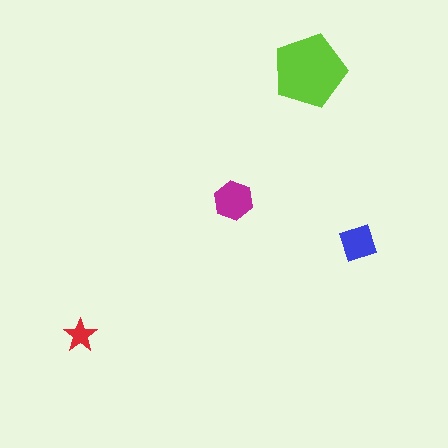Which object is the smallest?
The red star.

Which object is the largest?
The lime pentagon.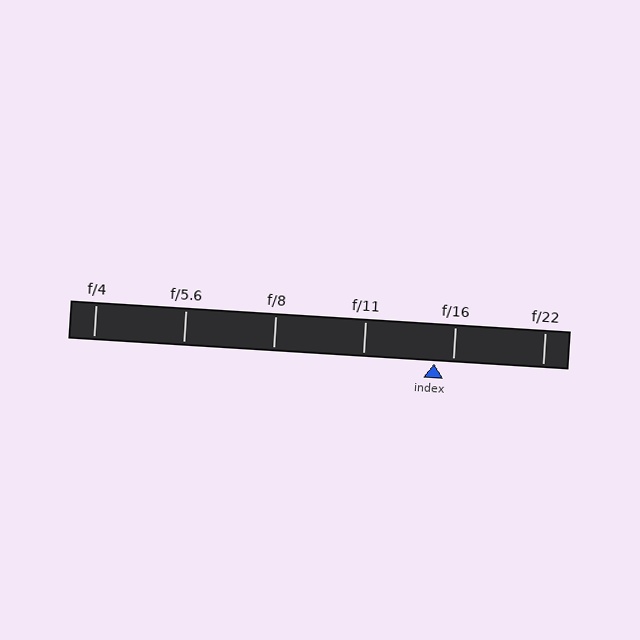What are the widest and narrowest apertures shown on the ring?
The widest aperture shown is f/4 and the narrowest is f/22.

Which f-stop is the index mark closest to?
The index mark is closest to f/16.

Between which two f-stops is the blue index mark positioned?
The index mark is between f/11 and f/16.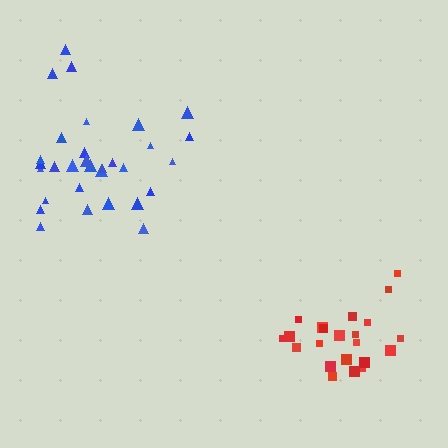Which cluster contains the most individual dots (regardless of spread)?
Blue (31).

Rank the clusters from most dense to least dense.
red, blue.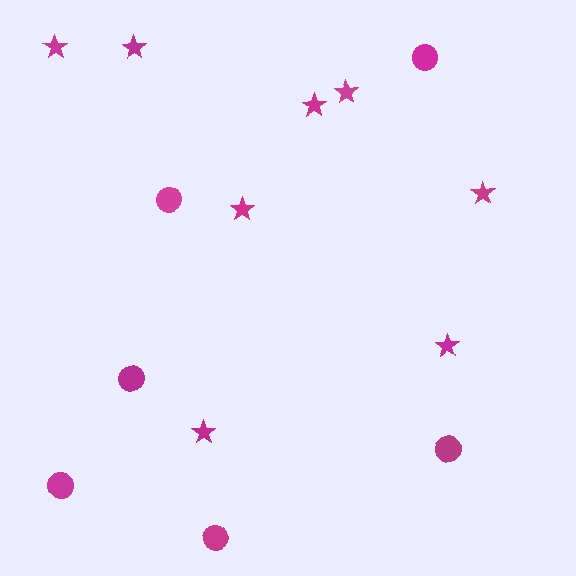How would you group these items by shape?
There are 2 groups: one group of stars (8) and one group of circles (6).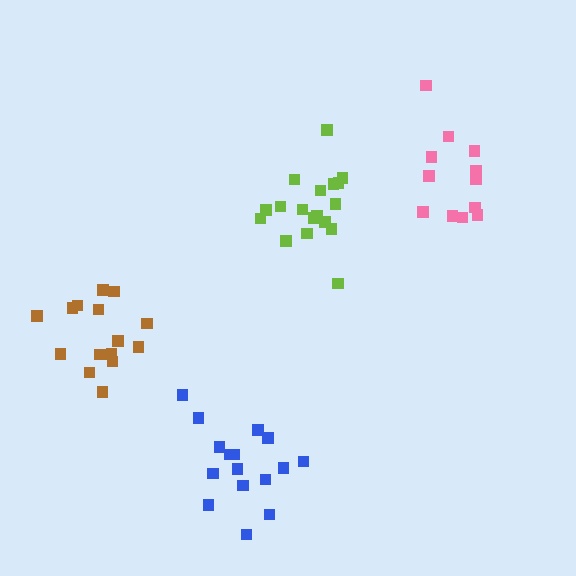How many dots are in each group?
Group 1: 17 dots, Group 2: 15 dots, Group 3: 18 dots, Group 4: 12 dots (62 total).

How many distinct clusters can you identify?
There are 4 distinct clusters.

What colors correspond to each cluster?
The clusters are colored: blue, brown, lime, pink.